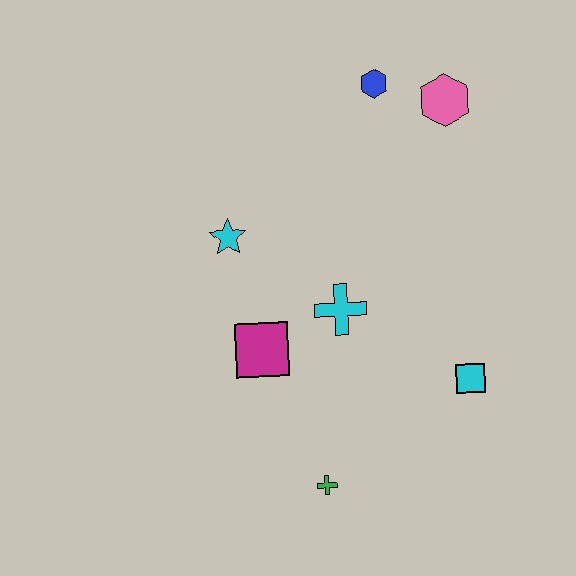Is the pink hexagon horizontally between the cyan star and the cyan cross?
No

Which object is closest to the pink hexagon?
The blue hexagon is closest to the pink hexagon.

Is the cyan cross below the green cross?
No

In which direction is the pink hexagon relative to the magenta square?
The pink hexagon is above the magenta square.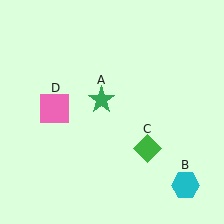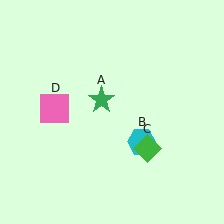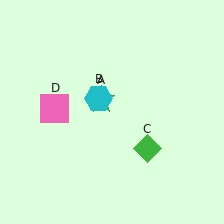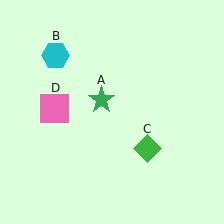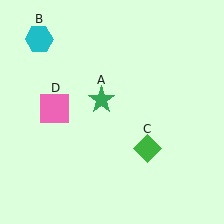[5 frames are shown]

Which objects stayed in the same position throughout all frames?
Green star (object A) and green diamond (object C) and pink square (object D) remained stationary.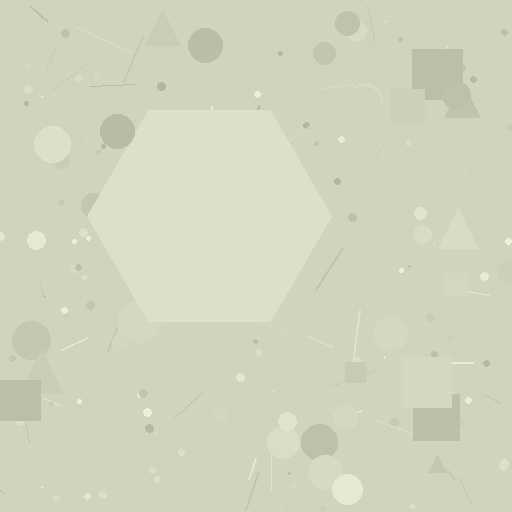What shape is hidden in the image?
A hexagon is hidden in the image.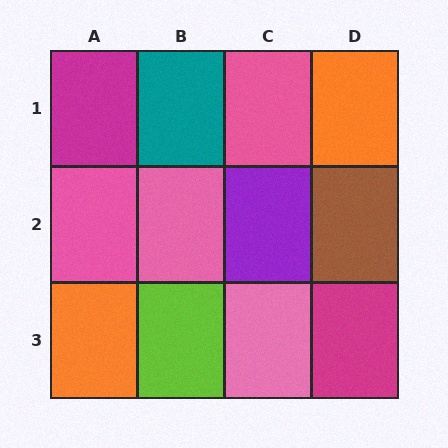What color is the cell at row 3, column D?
Magenta.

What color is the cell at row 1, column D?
Orange.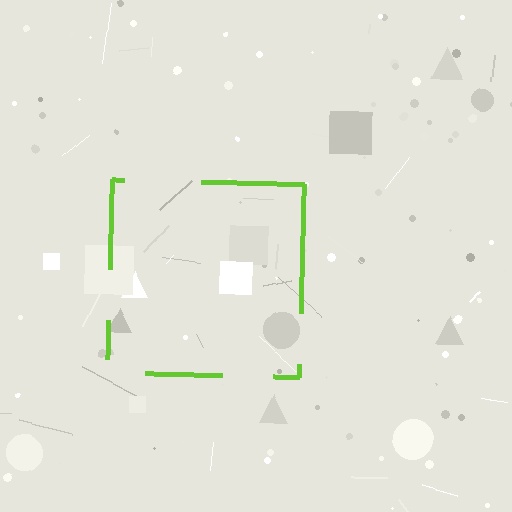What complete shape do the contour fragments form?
The contour fragments form a square.